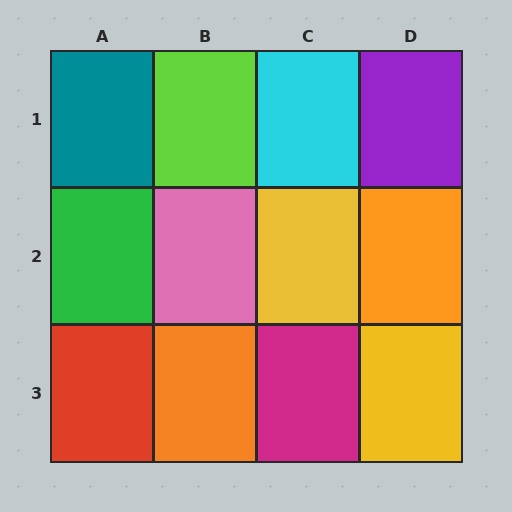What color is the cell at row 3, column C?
Magenta.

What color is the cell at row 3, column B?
Orange.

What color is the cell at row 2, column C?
Yellow.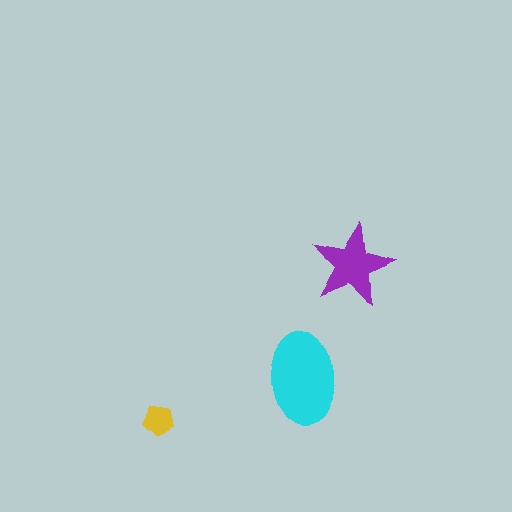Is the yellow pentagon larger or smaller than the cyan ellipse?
Smaller.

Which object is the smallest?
The yellow pentagon.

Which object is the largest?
The cyan ellipse.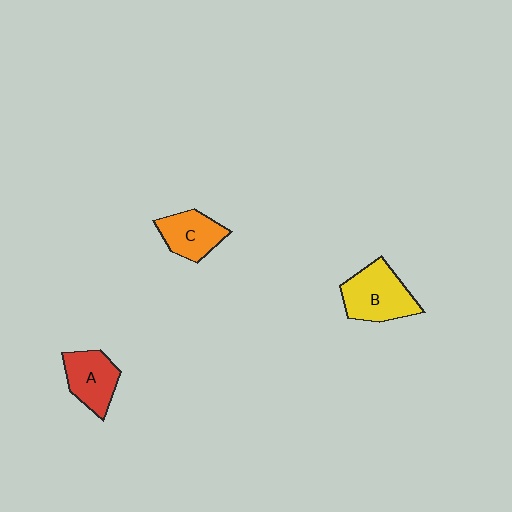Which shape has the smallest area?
Shape C (orange).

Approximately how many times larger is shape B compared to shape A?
Approximately 1.3 times.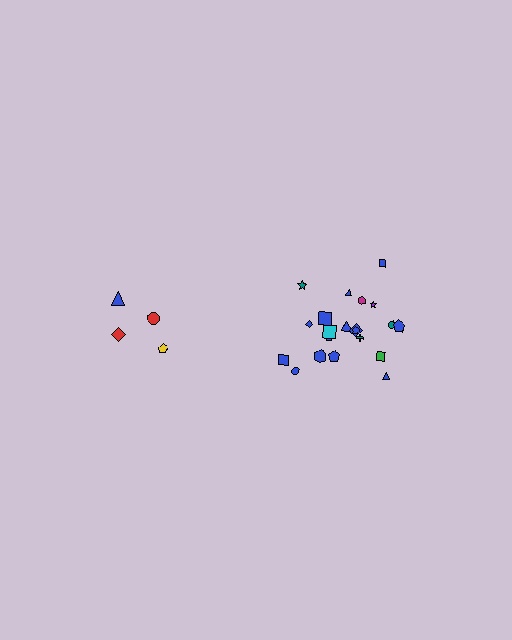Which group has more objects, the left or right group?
The right group.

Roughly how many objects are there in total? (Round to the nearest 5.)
Roughly 25 objects in total.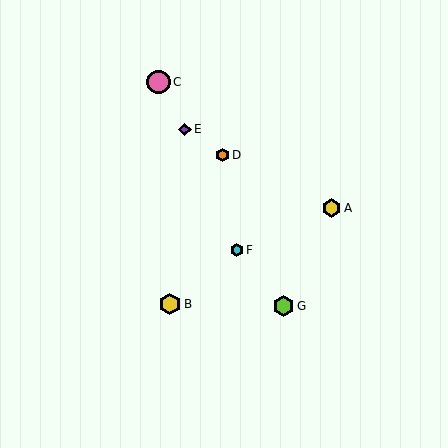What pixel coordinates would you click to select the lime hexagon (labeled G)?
Click at (284, 306) to select the lime hexagon G.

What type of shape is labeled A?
Shape A is a yellow hexagon.